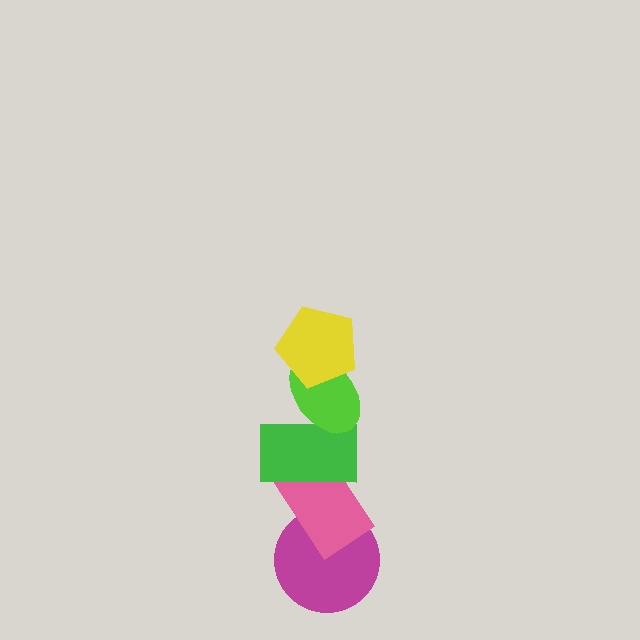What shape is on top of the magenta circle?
The pink rectangle is on top of the magenta circle.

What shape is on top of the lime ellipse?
The yellow pentagon is on top of the lime ellipse.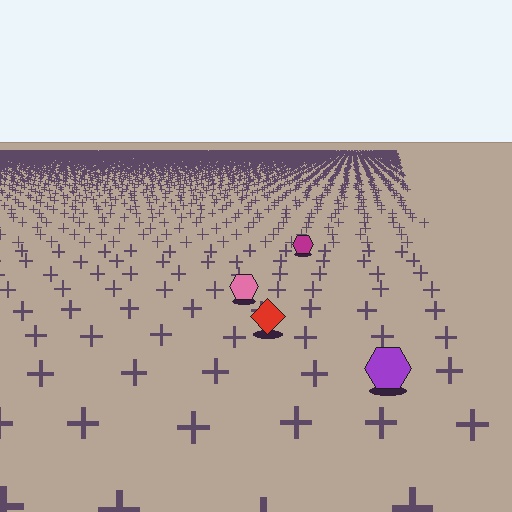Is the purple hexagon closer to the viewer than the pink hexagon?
Yes. The purple hexagon is closer — you can tell from the texture gradient: the ground texture is coarser near it.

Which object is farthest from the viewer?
The magenta hexagon is farthest from the viewer. It appears smaller and the ground texture around it is denser.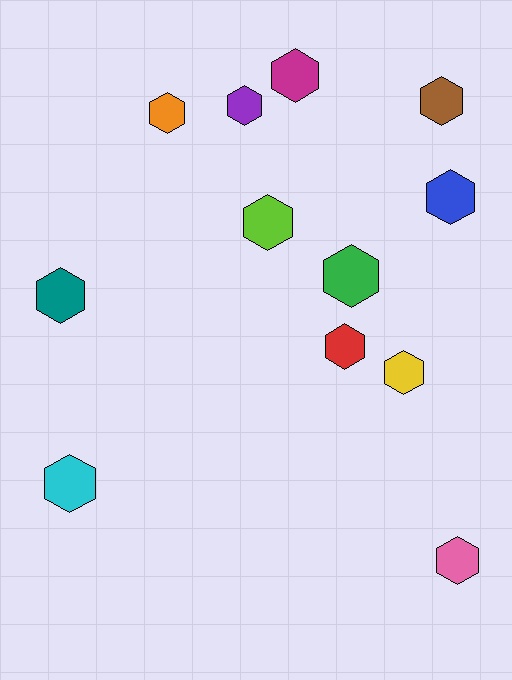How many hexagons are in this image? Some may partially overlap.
There are 12 hexagons.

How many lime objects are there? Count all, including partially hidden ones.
There is 1 lime object.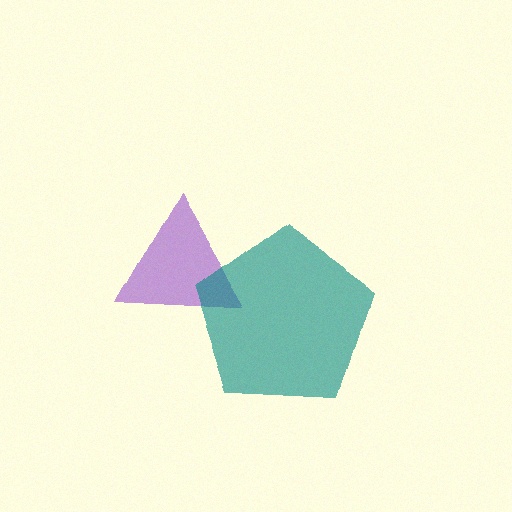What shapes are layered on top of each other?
The layered shapes are: a purple triangle, a teal pentagon.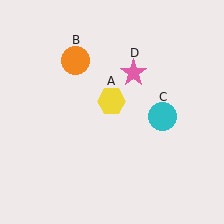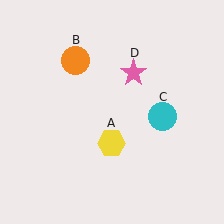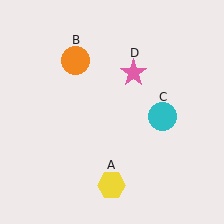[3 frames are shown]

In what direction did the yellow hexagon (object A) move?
The yellow hexagon (object A) moved down.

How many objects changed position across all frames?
1 object changed position: yellow hexagon (object A).